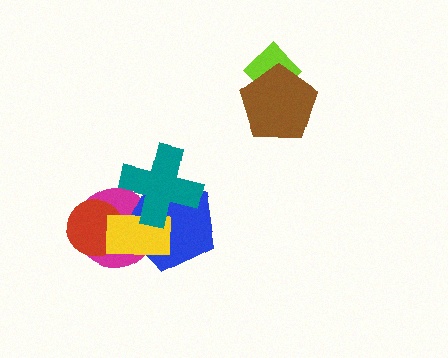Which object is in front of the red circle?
The yellow rectangle is in front of the red circle.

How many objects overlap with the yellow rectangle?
4 objects overlap with the yellow rectangle.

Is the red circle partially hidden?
Yes, it is partially covered by another shape.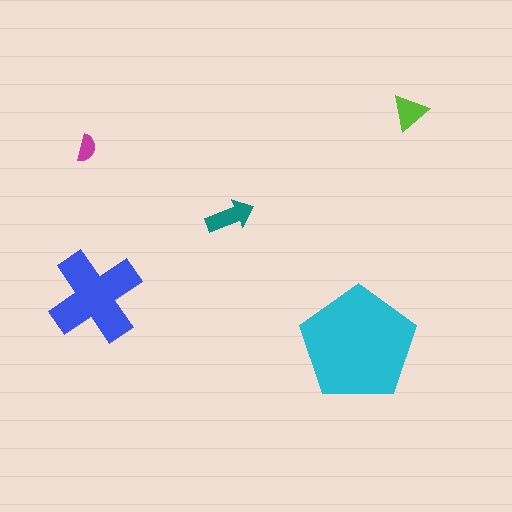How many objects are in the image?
There are 5 objects in the image.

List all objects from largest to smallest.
The cyan pentagon, the blue cross, the teal arrow, the lime triangle, the magenta semicircle.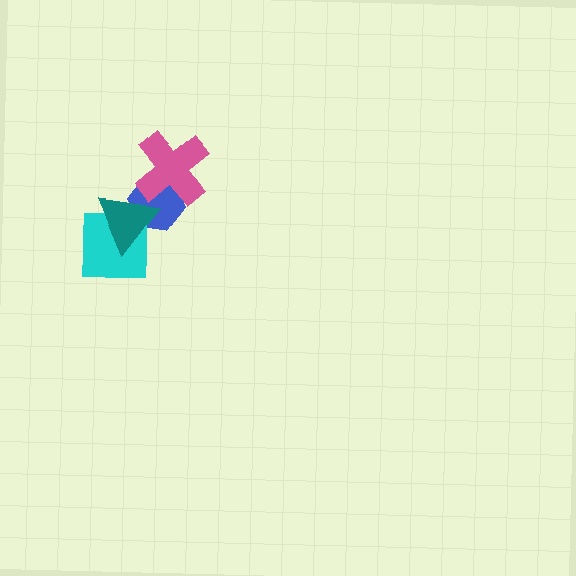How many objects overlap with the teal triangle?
2 objects overlap with the teal triangle.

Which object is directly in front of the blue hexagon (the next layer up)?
The pink cross is directly in front of the blue hexagon.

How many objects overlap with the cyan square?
1 object overlaps with the cyan square.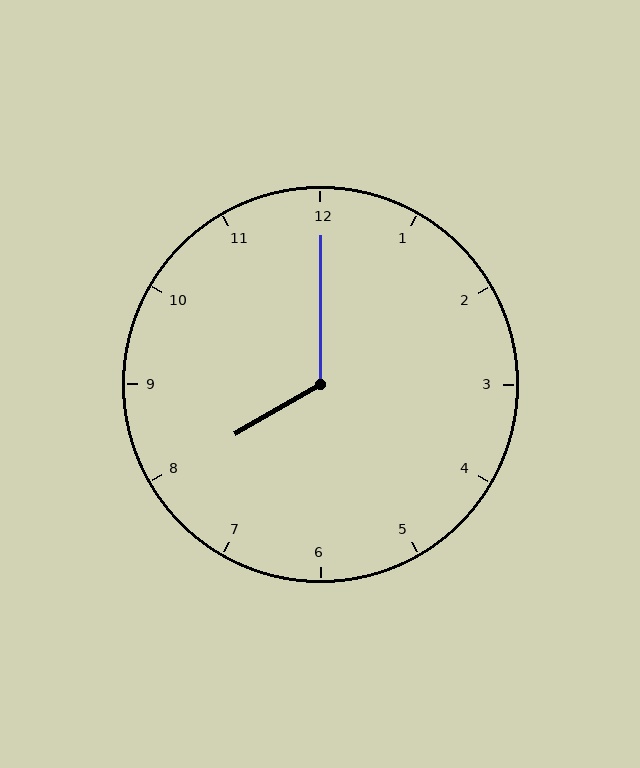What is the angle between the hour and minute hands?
Approximately 120 degrees.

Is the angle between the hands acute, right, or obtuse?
It is obtuse.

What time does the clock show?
8:00.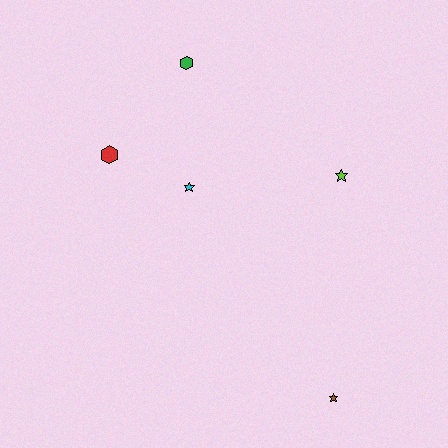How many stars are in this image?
There are 3 stars.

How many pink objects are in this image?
There are no pink objects.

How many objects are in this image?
There are 5 objects.